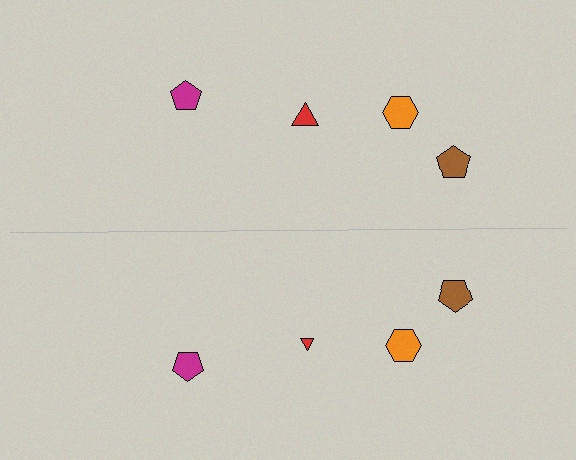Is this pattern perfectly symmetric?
No, the pattern is not perfectly symmetric. The red triangle on the bottom side has a different size than its mirror counterpart.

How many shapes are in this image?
There are 8 shapes in this image.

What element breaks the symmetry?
The red triangle on the bottom side has a different size than its mirror counterpart.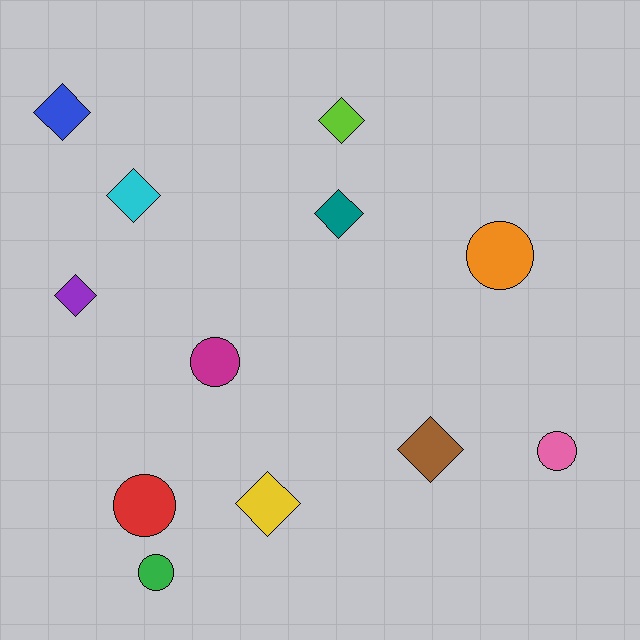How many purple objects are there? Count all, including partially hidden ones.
There is 1 purple object.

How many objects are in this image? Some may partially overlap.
There are 12 objects.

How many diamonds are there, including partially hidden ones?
There are 7 diamonds.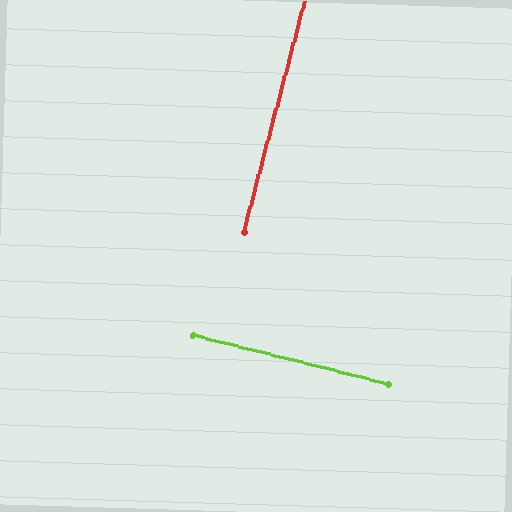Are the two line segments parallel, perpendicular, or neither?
Perpendicular — they meet at approximately 89°.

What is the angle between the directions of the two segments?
Approximately 89 degrees.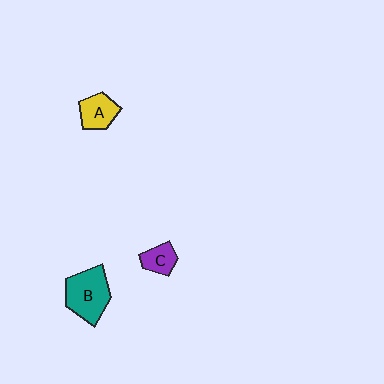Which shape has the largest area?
Shape B (teal).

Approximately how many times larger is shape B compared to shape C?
Approximately 2.2 times.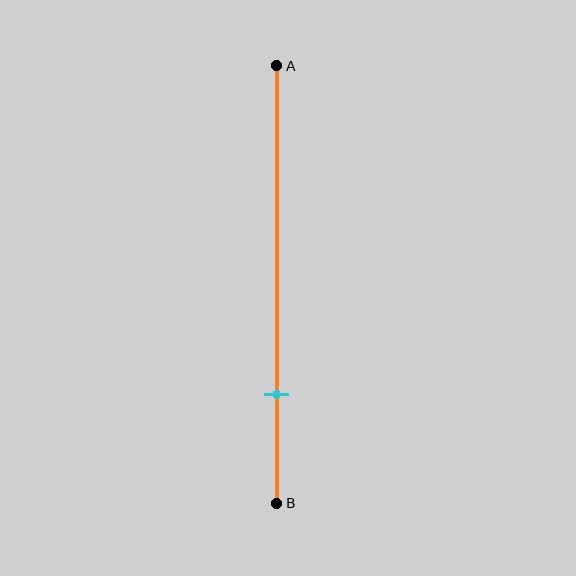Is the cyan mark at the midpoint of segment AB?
No, the mark is at about 75% from A, not at the 50% midpoint.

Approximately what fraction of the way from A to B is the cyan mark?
The cyan mark is approximately 75% of the way from A to B.